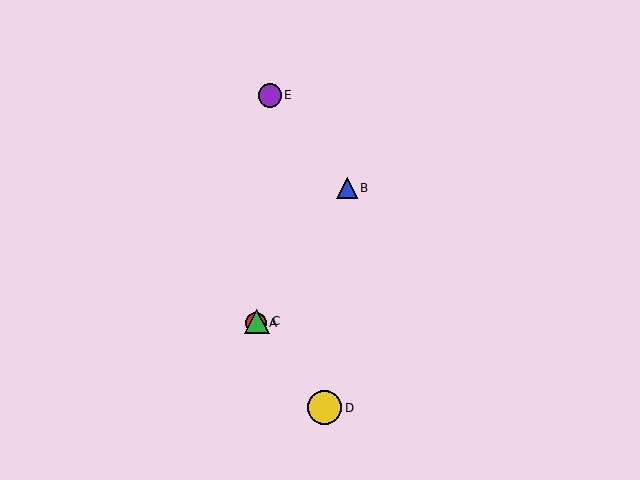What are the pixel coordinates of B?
Object B is at (347, 188).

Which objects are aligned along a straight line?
Objects A, B, C are aligned along a straight line.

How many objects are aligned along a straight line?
3 objects (A, B, C) are aligned along a straight line.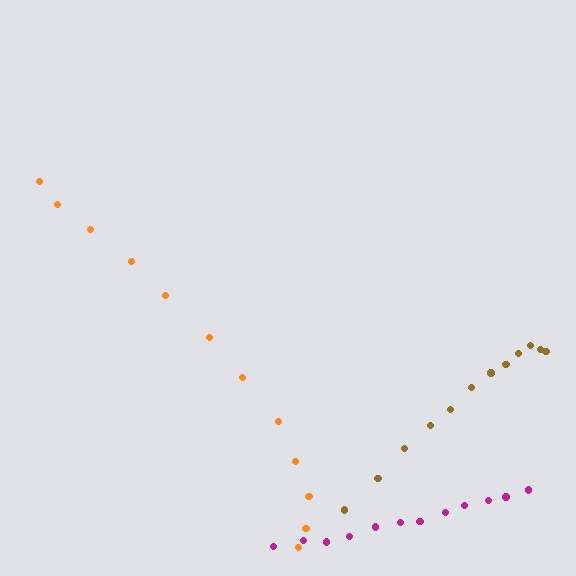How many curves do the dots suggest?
There are 3 distinct paths.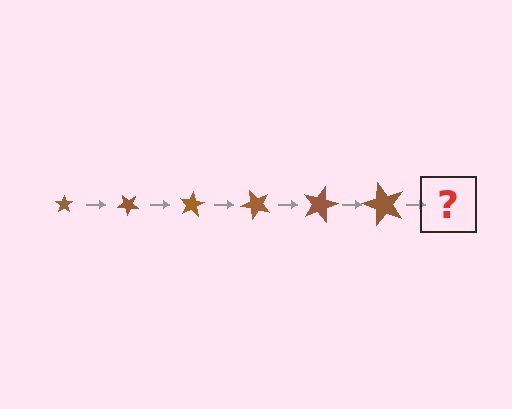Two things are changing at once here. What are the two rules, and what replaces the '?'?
The two rules are that the star grows larger each step and it rotates 40 degrees each step. The '?' should be a star, larger than the previous one and rotated 240 degrees from the start.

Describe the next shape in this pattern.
It should be a star, larger than the previous one and rotated 240 degrees from the start.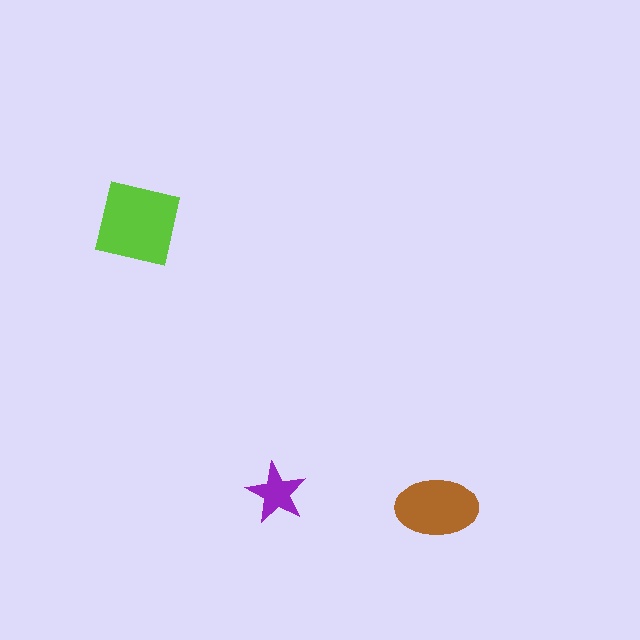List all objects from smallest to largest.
The purple star, the brown ellipse, the lime square.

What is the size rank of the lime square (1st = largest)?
1st.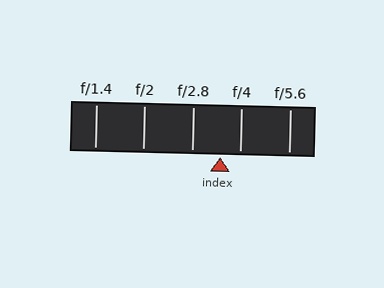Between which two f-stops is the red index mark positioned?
The index mark is between f/2.8 and f/4.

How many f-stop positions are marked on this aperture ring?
There are 5 f-stop positions marked.